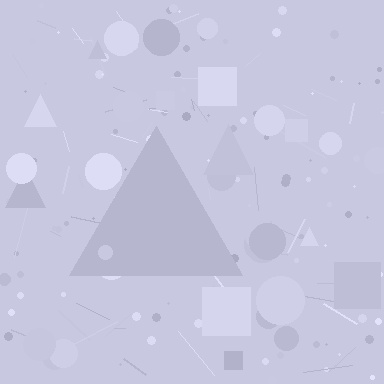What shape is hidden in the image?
A triangle is hidden in the image.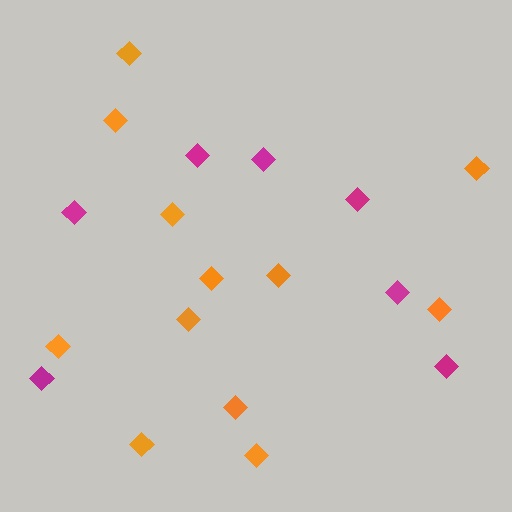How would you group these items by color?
There are 2 groups: one group of orange diamonds (12) and one group of magenta diamonds (7).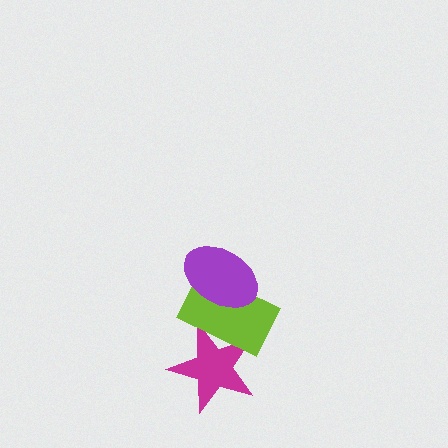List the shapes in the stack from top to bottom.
From top to bottom: the purple ellipse, the lime rectangle, the magenta star.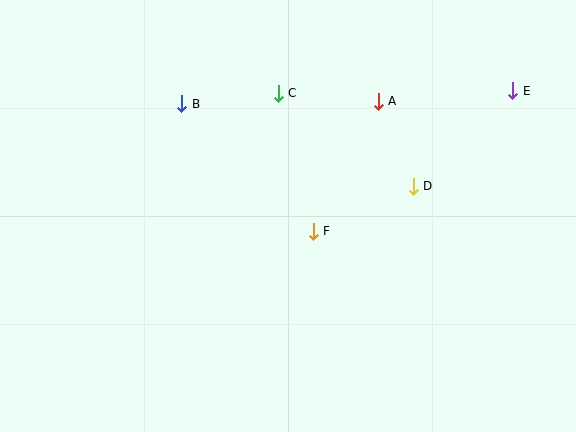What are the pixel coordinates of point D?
Point D is at (413, 186).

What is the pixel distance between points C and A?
The distance between C and A is 100 pixels.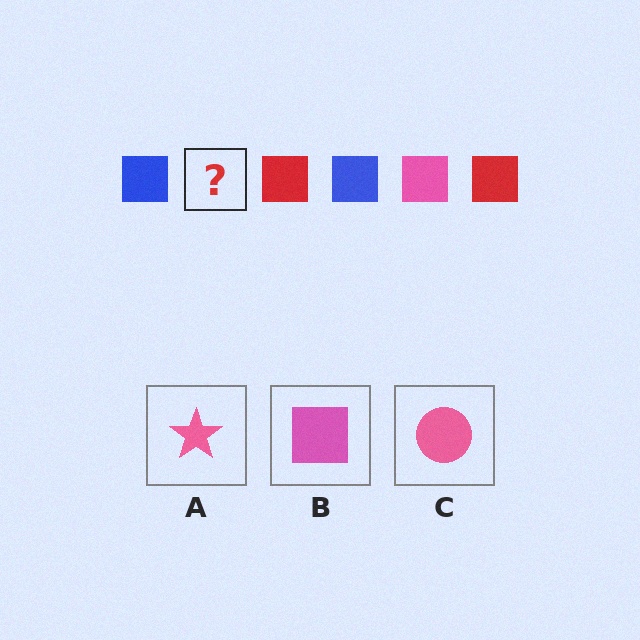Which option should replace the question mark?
Option B.